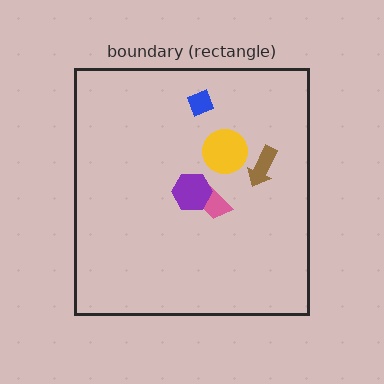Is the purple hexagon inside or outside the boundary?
Inside.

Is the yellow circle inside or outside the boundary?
Inside.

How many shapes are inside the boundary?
5 inside, 0 outside.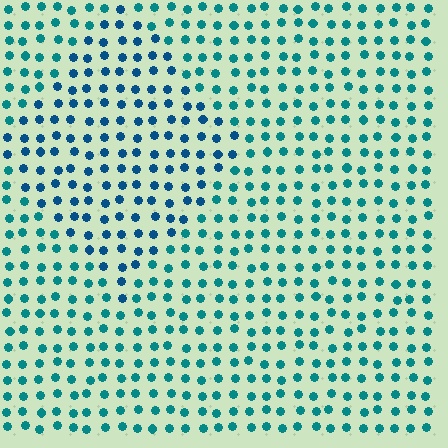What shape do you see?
I see a diamond.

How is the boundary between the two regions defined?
The boundary is defined purely by a slight shift in hue (about 27 degrees). Spacing, size, and orientation are identical on both sides.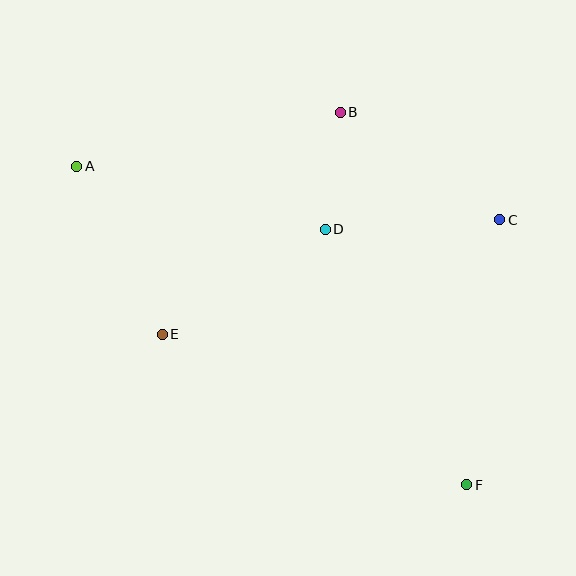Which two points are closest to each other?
Points B and D are closest to each other.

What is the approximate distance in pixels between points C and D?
The distance between C and D is approximately 175 pixels.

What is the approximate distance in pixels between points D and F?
The distance between D and F is approximately 292 pixels.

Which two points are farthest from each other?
Points A and F are farthest from each other.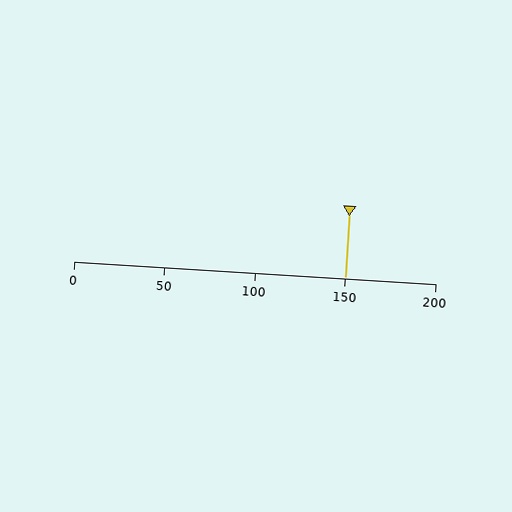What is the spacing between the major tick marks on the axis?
The major ticks are spaced 50 apart.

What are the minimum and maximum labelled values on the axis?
The axis runs from 0 to 200.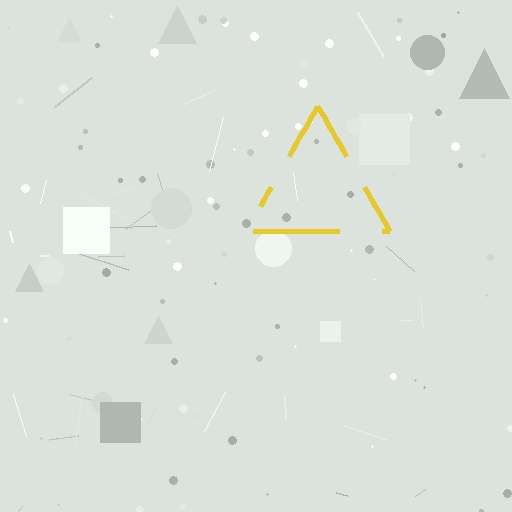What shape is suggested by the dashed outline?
The dashed outline suggests a triangle.